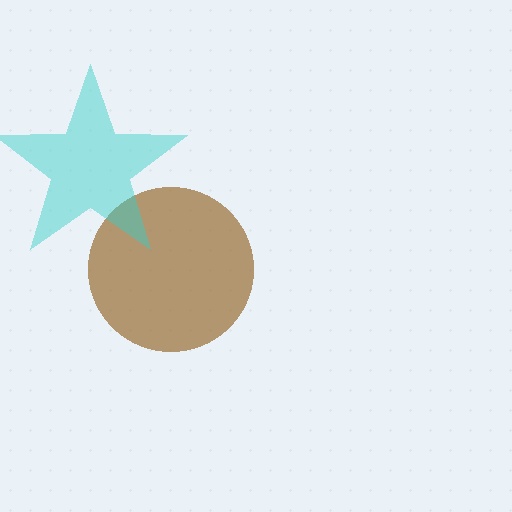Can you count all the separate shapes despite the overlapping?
Yes, there are 2 separate shapes.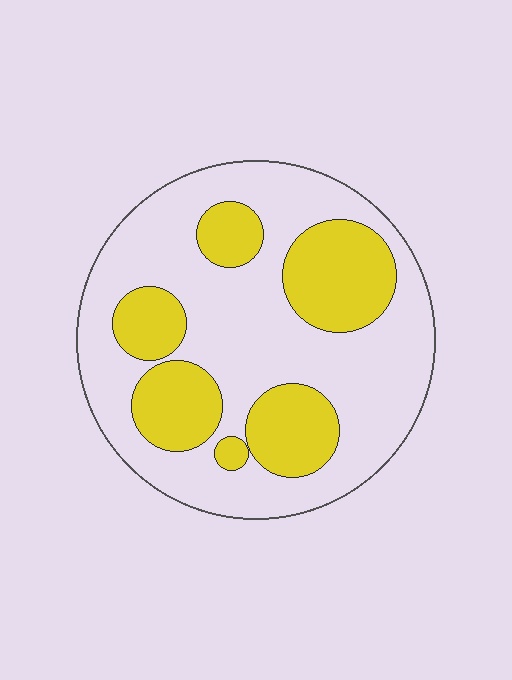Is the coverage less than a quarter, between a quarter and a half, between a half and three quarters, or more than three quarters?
Between a quarter and a half.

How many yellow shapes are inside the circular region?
6.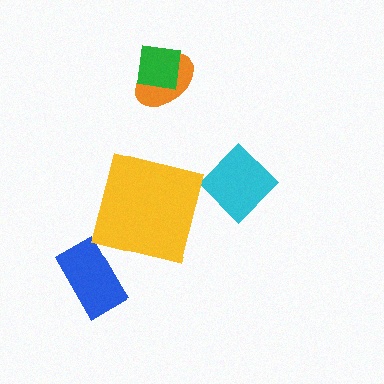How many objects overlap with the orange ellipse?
1 object overlaps with the orange ellipse.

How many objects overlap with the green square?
1 object overlaps with the green square.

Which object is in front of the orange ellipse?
The green square is in front of the orange ellipse.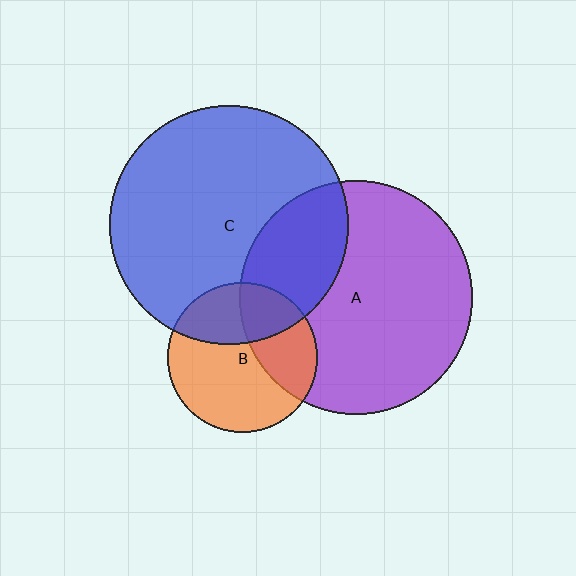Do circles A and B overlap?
Yes.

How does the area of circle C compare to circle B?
Approximately 2.5 times.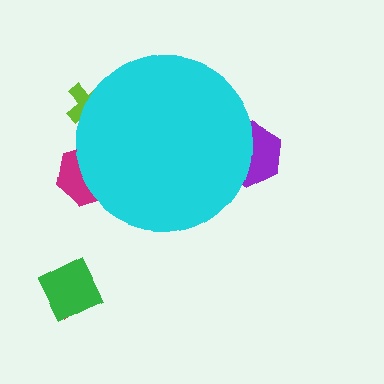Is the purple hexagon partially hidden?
Yes, the purple hexagon is partially hidden behind the cyan circle.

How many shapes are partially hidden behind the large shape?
3 shapes are partially hidden.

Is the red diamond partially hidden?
No, the red diamond is fully visible.